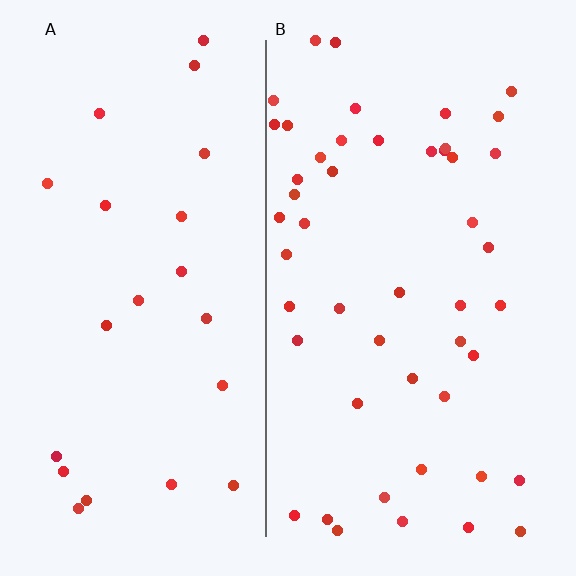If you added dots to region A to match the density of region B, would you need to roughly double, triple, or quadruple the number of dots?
Approximately double.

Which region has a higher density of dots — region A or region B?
B (the right).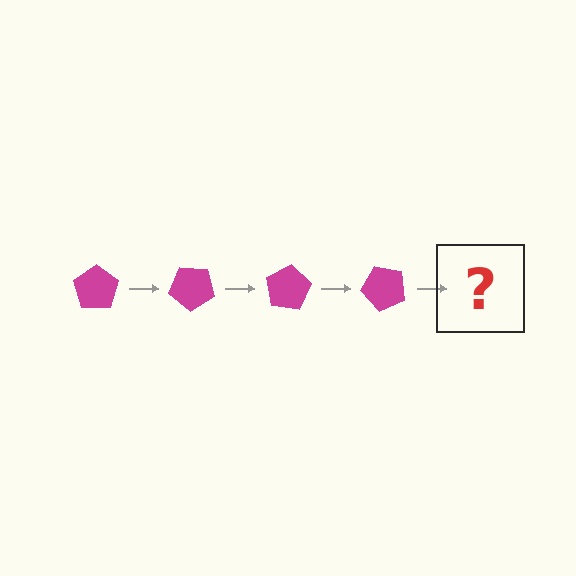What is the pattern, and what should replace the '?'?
The pattern is that the pentagon rotates 40 degrees each step. The '?' should be a magenta pentagon rotated 160 degrees.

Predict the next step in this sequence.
The next step is a magenta pentagon rotated 160 degrees.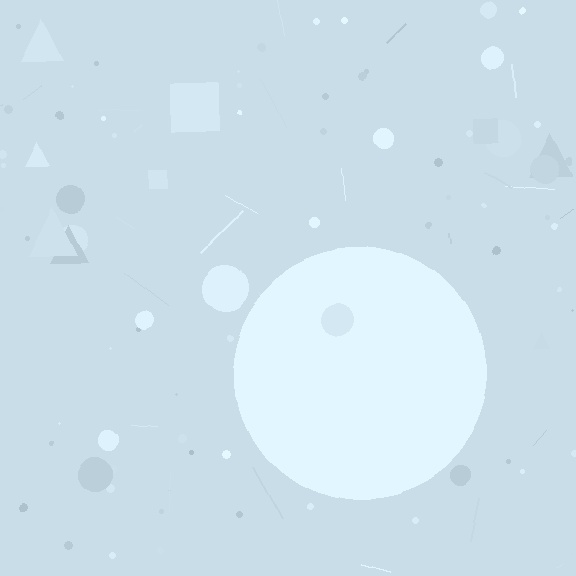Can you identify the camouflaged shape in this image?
The camouflaged shape is a circle.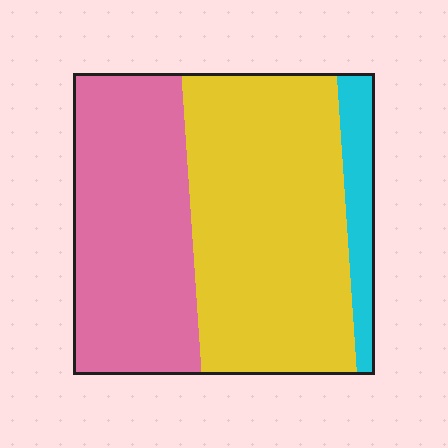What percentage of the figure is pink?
Pink takes up between a third and a half of the figure.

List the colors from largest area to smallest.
From largest to smallest: yellow, pink, cyan.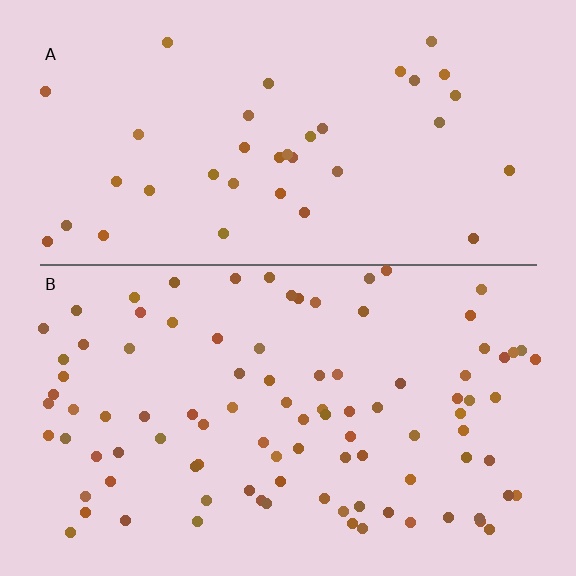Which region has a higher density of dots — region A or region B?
B (the bottom).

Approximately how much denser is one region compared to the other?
Approximately 2.6× — region B over region A.